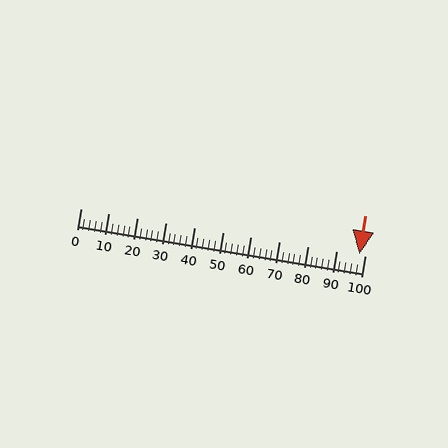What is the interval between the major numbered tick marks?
The major tick marks are spaced 10 units apart.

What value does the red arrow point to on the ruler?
The red arrow points to approximately 98.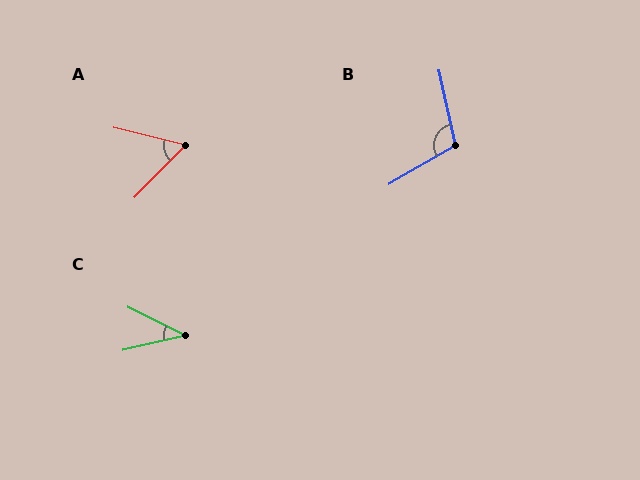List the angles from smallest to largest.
C (39°), A (59°), B (108°).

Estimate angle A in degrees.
Approximately 59 degrees.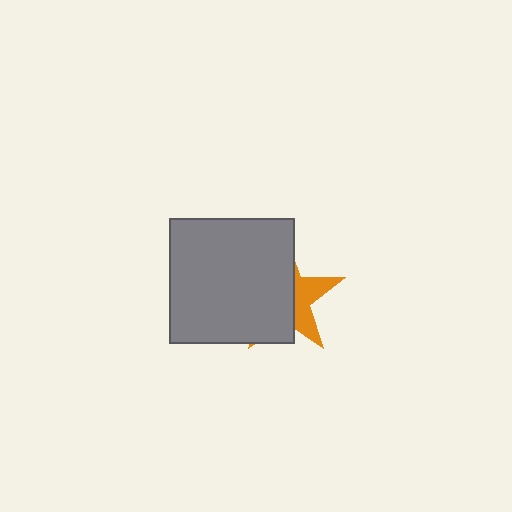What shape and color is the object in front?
The object in front is a gray square.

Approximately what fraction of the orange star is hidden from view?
Roughly 66% of the orange star is hidden behind the gray square.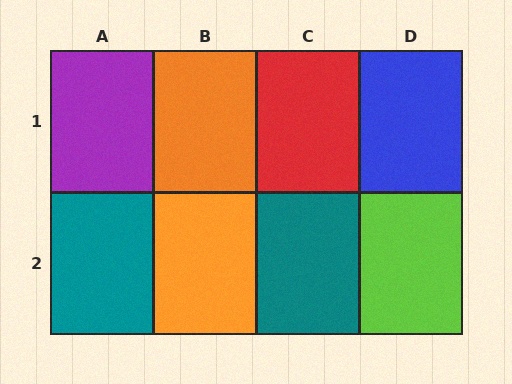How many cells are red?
1 cell is red.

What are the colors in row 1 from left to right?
Purple, orange, red, blue.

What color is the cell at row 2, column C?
Teal.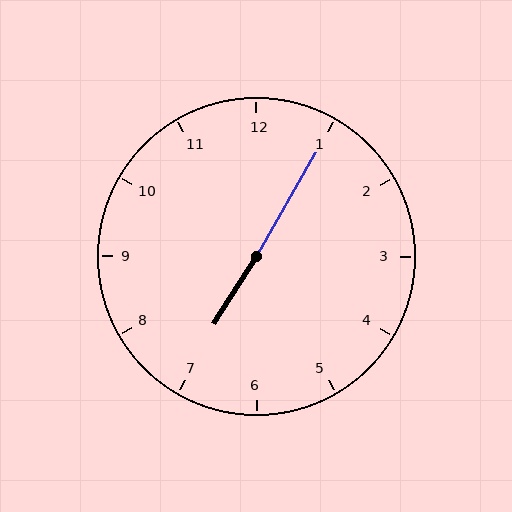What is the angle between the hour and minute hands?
Approximately 178 degrees.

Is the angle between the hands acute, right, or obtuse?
It is obtuse.